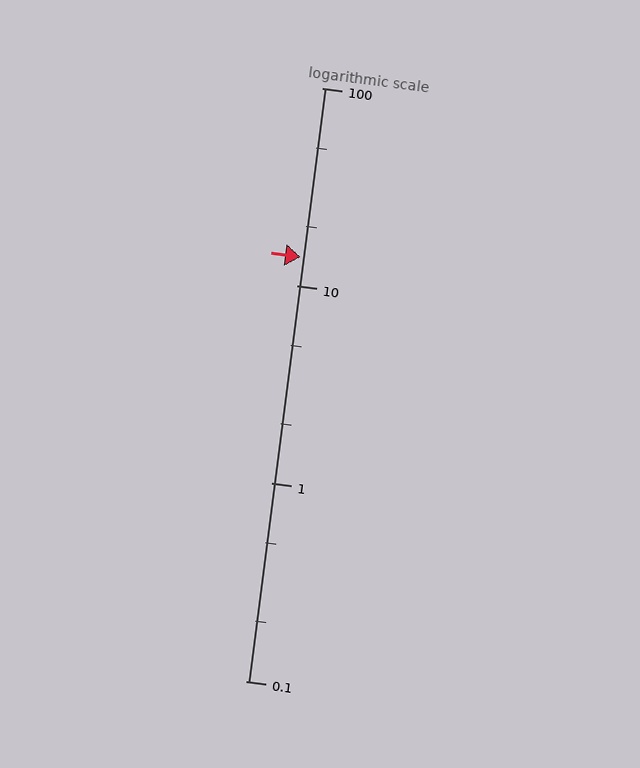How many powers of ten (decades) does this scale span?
The scale spans 3 decades, from 0.1 to 100.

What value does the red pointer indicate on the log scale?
The pointer indicates approximately 14.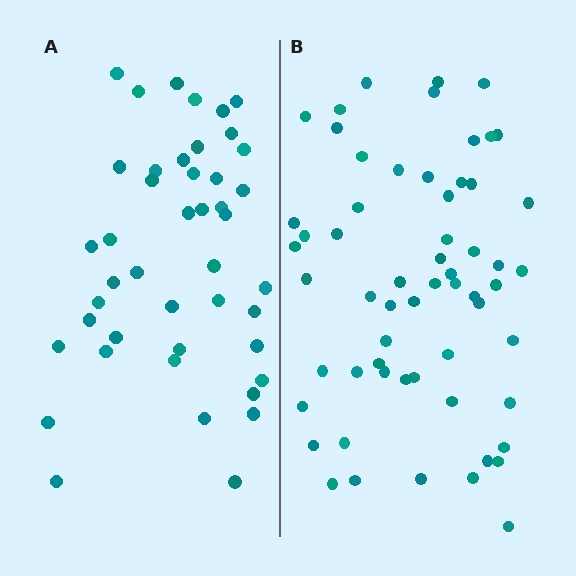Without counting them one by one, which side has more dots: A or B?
Region B (the right region) has more dots.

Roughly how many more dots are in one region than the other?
Region B has approximately 15 more dots than region A.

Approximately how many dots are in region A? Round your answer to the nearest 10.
About 40 dots. (The exact count is 44, which rounds to 40.)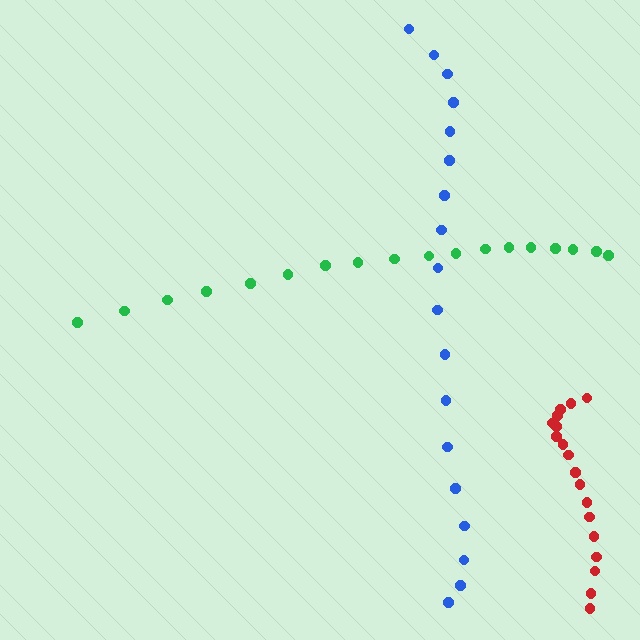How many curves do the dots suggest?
There are 3 distinct paths.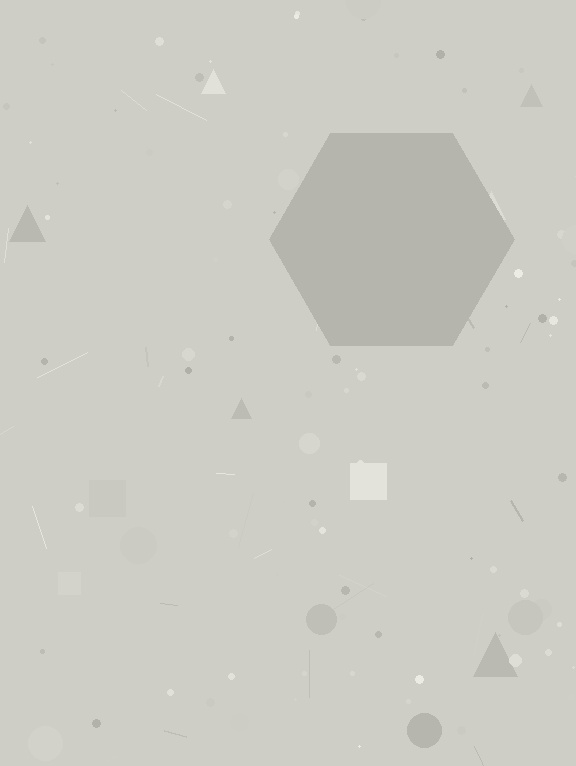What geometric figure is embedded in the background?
A hexagon is embedded in the background.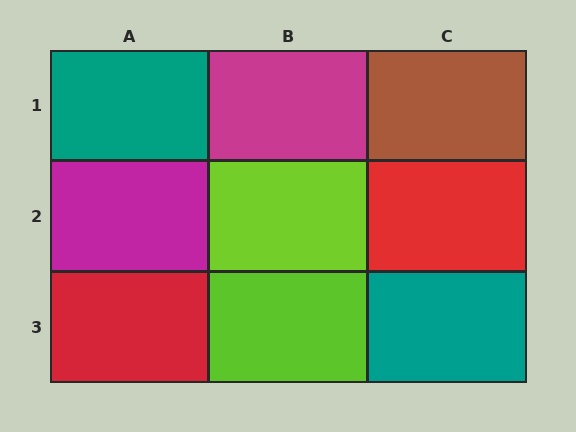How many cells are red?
2 cells are red.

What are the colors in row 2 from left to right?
Magenta, lime, red.